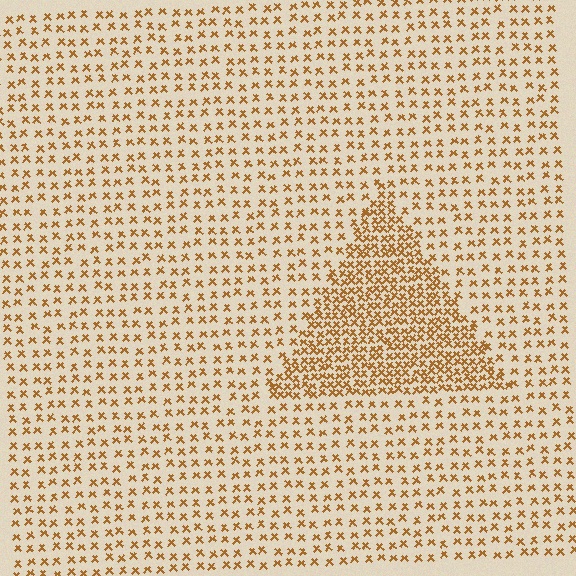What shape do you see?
I see a triangle.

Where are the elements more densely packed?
The elements are more densely packed inside the triangle boundary.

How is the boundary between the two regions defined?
The boundary is defined by a change in element density (approximately 2.3x ratio). All elements are the same color, size, and shape.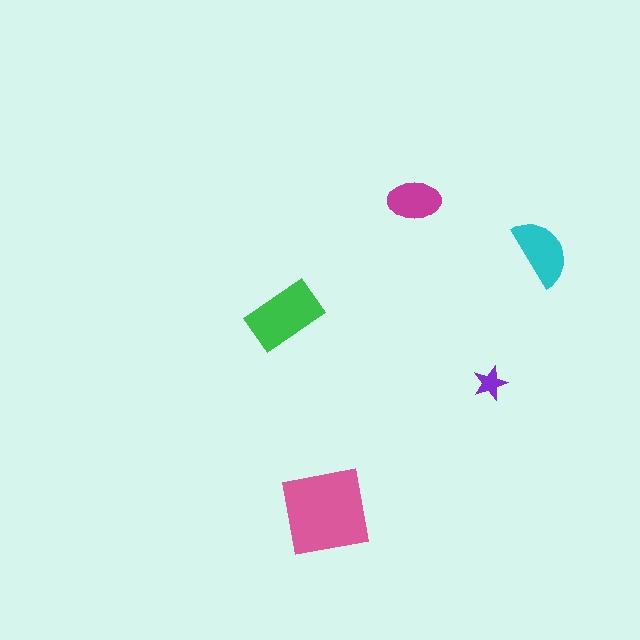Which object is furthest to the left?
The green rectangle is leftmost.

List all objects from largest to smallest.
The pink square, the green rectangle, the cyan semicircle, the magenta ellipse, the purple star.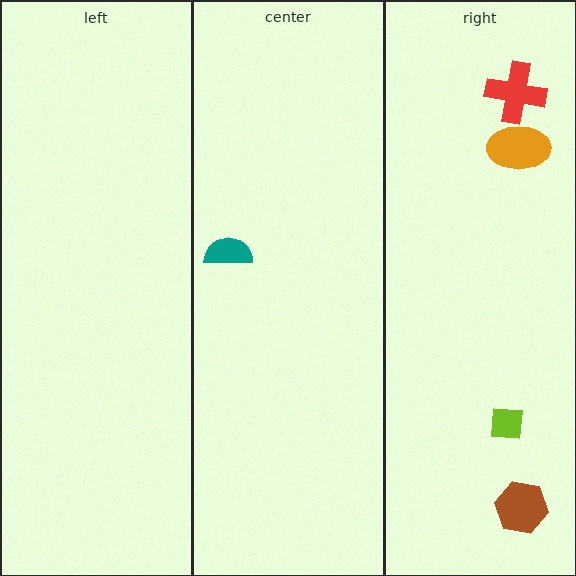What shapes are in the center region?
The teal semicircle.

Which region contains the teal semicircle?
The center region.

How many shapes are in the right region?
4.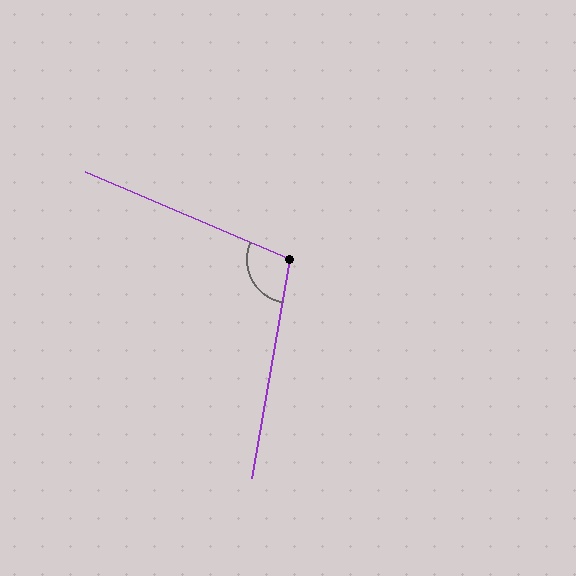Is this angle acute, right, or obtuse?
It is obtuse.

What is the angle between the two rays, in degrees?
Approximately 103 degrees.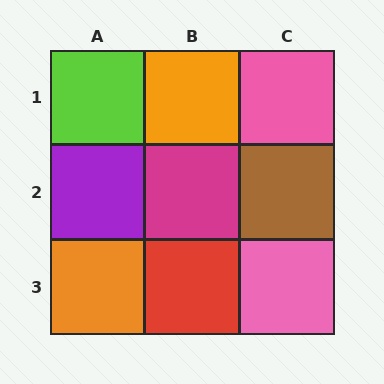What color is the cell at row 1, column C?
Pink.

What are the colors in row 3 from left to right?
Orange, red, pink.